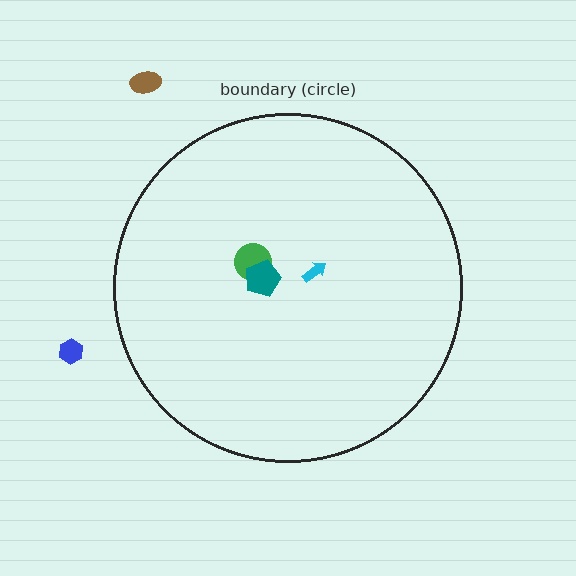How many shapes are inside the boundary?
3 inside, 2 outside.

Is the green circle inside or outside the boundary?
Inside.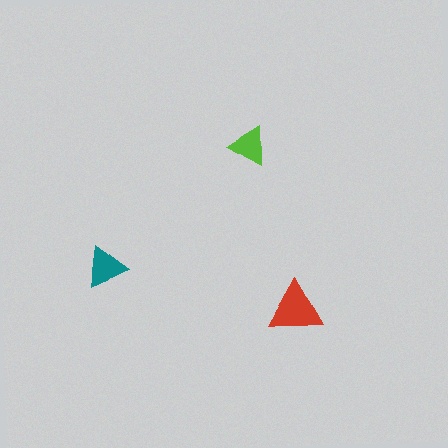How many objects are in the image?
There are 3 objects in the image.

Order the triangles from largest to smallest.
the red one, the teal one, the lime one.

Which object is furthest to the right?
The red triangle is rightmost.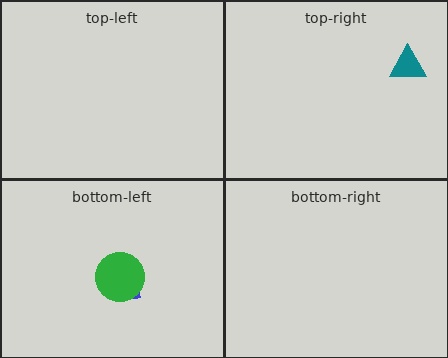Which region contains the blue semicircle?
The bottom-left region.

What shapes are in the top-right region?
The teal triangle.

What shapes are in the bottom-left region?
The blue semicircle, the green circle.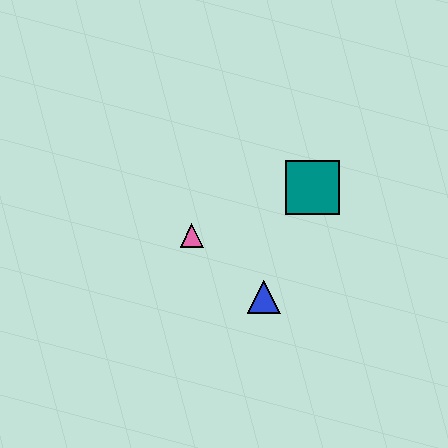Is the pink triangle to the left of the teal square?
Yes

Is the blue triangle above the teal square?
No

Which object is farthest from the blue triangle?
The teal square is farthest from the blue triangle.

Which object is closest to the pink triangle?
The blue triangle is closest to the pink triangle.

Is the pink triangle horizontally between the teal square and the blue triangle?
No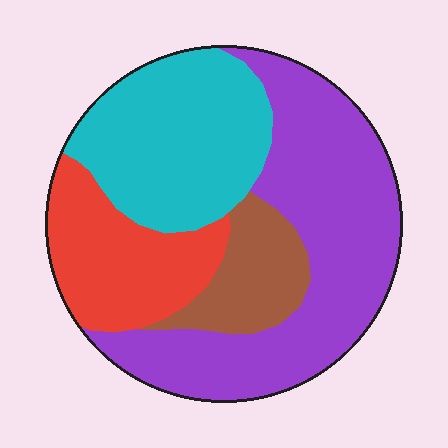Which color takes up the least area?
Brown, at roughly 10%.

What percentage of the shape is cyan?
Cyan covers roughly 25% of the shape.